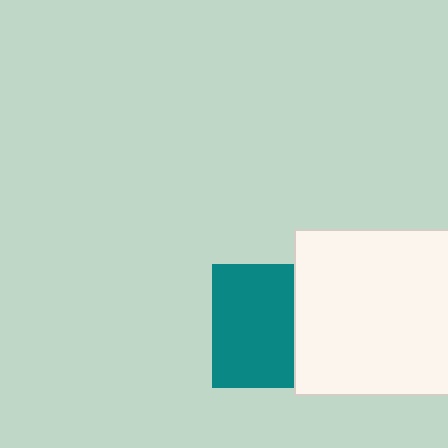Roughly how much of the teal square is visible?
Most of it is visible (roughly 66%).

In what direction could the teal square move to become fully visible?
The teal square could move left. That would shift it out from behind the white square entirely.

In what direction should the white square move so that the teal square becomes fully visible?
The white square should move right. That is the shortest direction to clear the overlap and leave the teal square fully visible.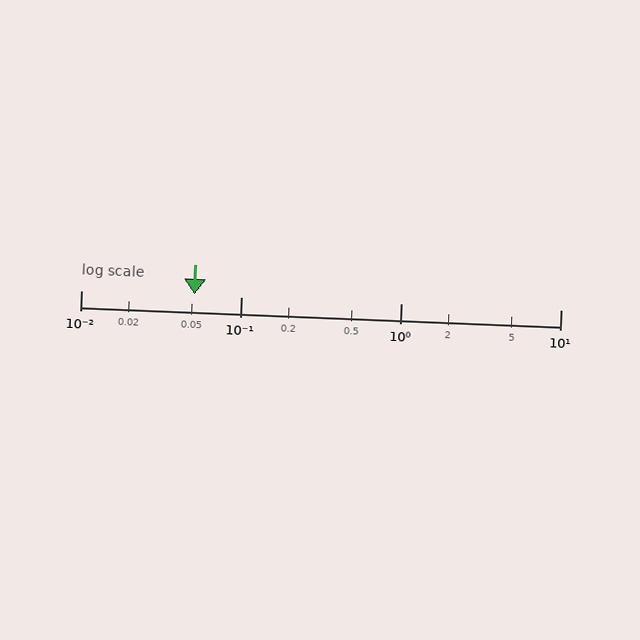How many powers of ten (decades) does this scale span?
The scale spans 3 decades, from 0.01 to 10.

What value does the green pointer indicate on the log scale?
The pointer indicates approximately 0.051.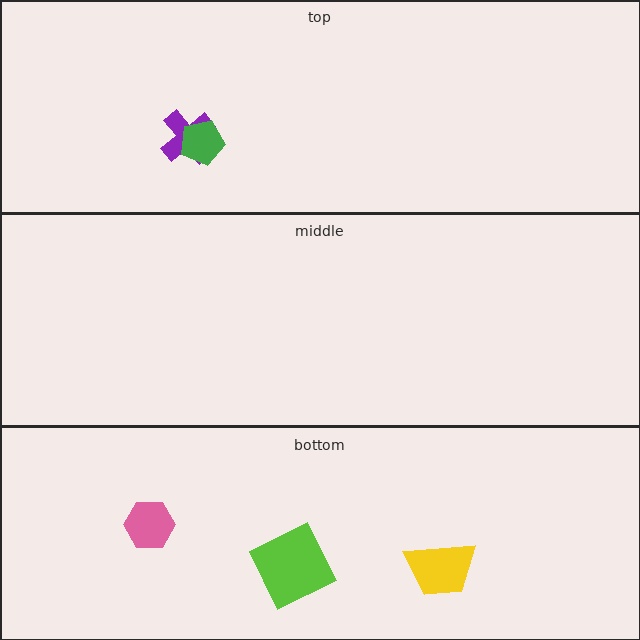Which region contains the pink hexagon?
The bottom region.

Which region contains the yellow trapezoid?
The bottom region.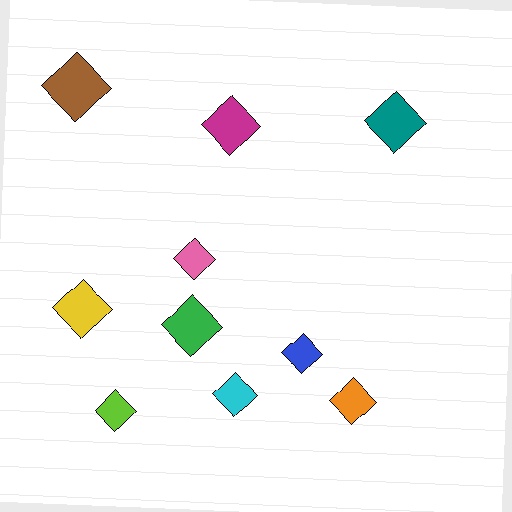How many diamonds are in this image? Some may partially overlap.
There are 10 diamonds.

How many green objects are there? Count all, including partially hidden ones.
There is 1 green object.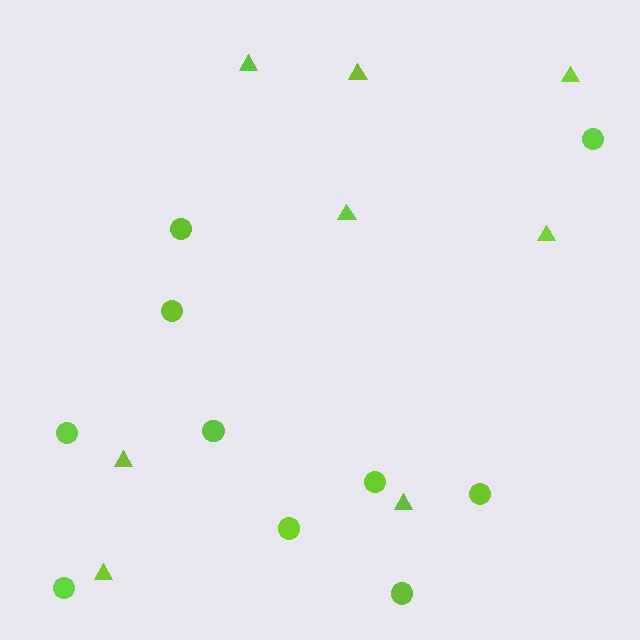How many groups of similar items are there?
There are 2 groups: one group of circles (10) and one group of triangles (8).